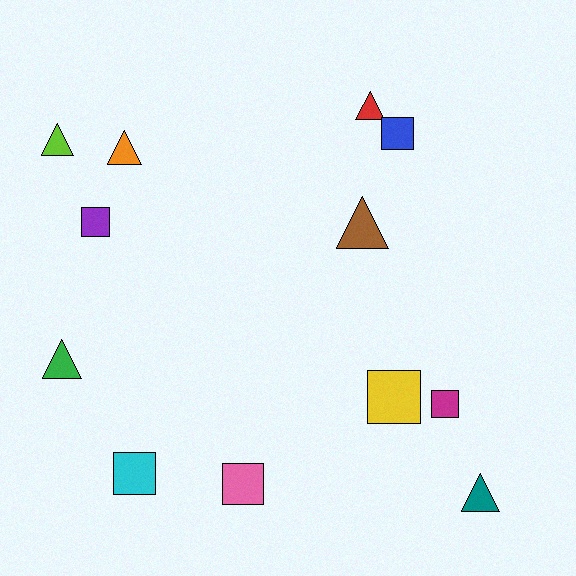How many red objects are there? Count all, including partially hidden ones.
There is 1 red object.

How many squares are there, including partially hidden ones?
There are 6 squares.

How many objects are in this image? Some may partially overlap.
There are 12 objects.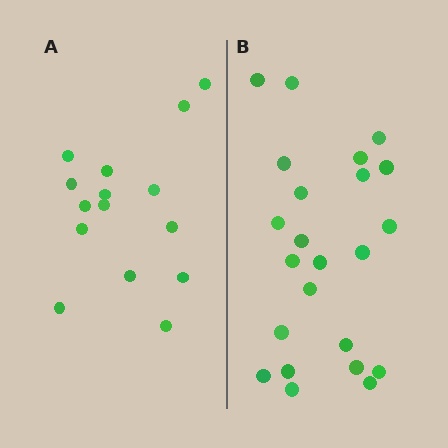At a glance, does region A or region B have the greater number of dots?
Region B (the right region) has more dots.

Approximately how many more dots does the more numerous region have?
Region B has roughly 8 or so more dots than region A.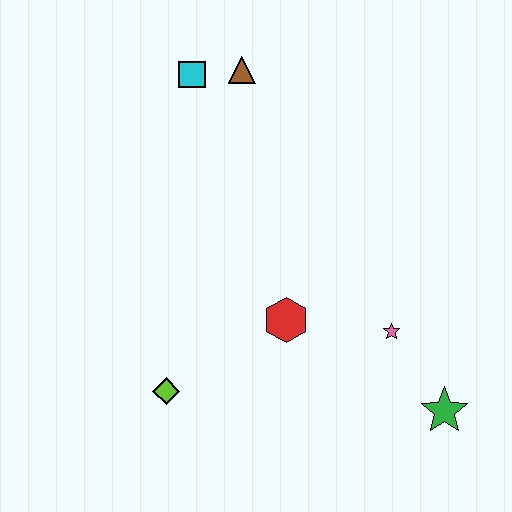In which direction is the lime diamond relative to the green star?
The lime diamond is to the left of the green star.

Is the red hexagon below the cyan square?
Yes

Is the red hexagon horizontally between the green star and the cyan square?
Yes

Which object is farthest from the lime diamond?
The brown triangle is farthest from the lime diamond.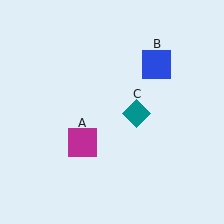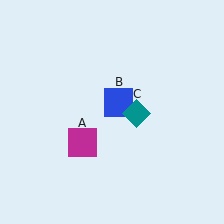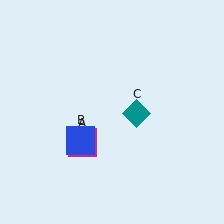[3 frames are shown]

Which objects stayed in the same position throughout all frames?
Magenta square (object A) and teal diamond (object C) remained stationary.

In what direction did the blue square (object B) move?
The blue square (object B) moved down and to the left.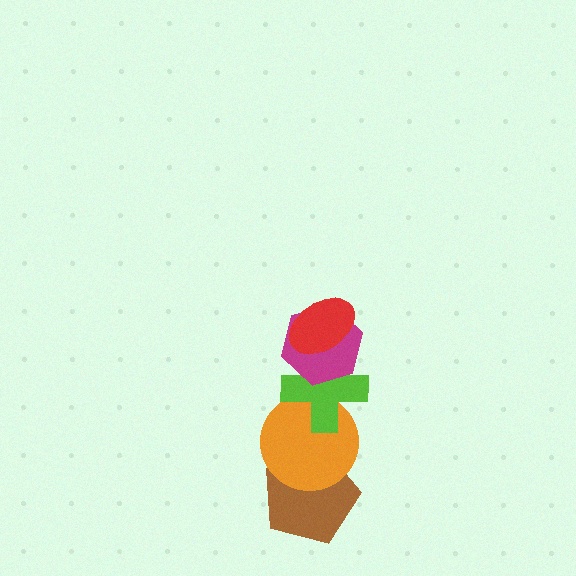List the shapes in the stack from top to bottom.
From top to bottom: the red ellipse, the magenta hexagon, the lime cross, the orange circle, the brown pentagon.